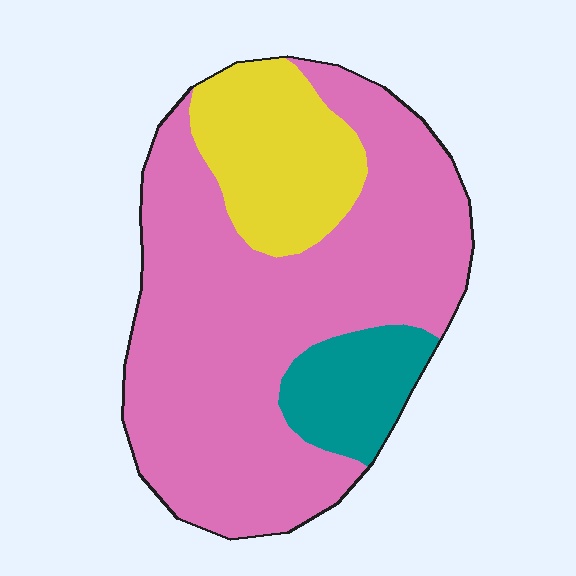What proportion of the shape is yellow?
Yellow takes up about one fifth (1/5) of the shape.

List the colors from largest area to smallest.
From largest to smallest: pink, yellow, teal.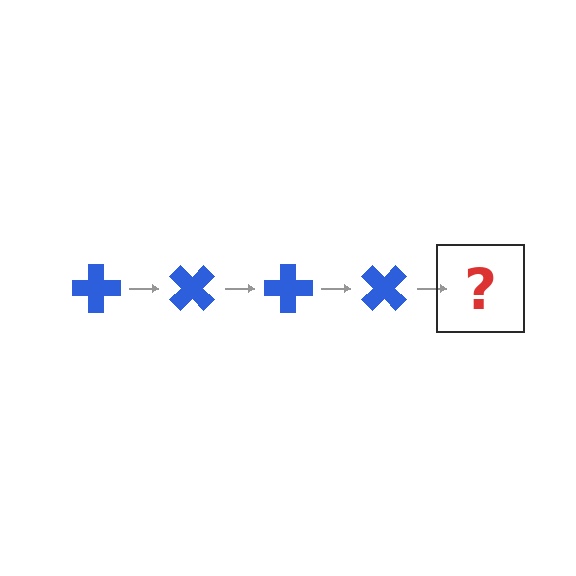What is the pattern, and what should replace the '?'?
The pattern is that the cross rotates 45 degrees each step. The '?' should be a blue cross rotated 180 degrees.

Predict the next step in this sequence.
The next step is a blue cross rotated 180 degrees.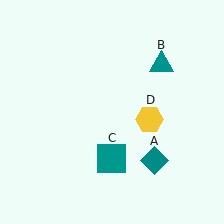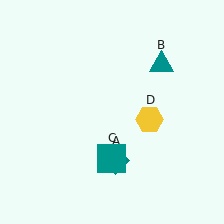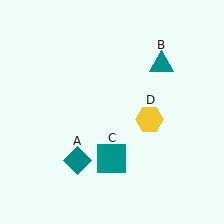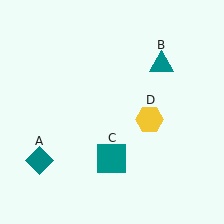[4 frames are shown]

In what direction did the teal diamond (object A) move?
The teal diamond (object A) moved left.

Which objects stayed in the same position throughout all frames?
Teal triangle (object B) and teal square (object C) and yellow hexagon (object D) remained stationary.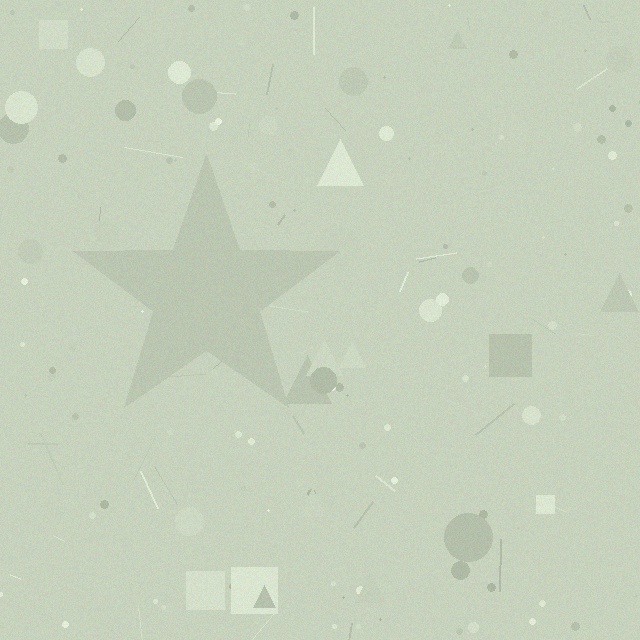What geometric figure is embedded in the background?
A star is embedded in the background.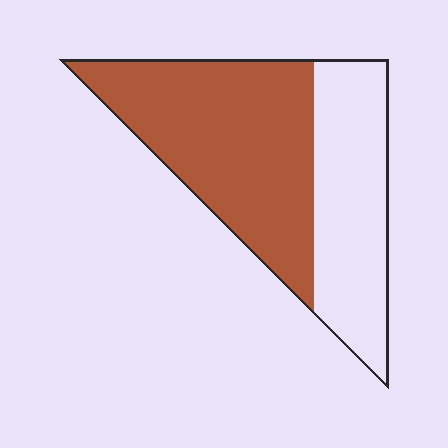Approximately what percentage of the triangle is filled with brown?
Approximately 60%.